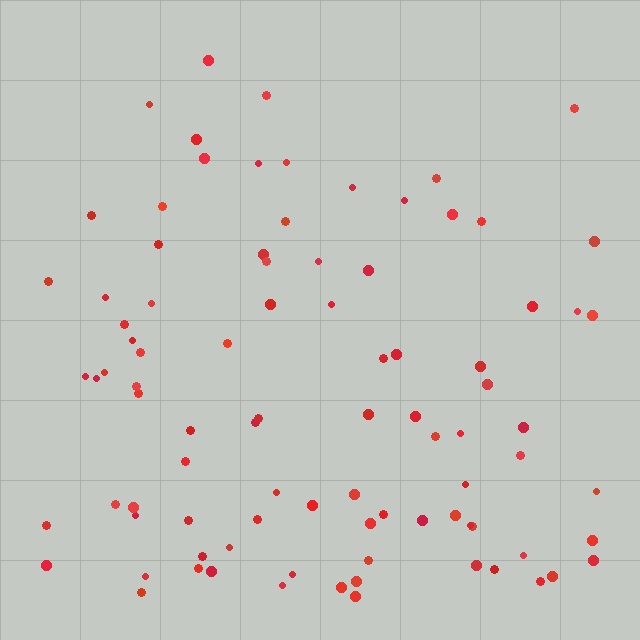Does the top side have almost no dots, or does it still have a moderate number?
Still a moderate number, just noticeably fewer than the bottom.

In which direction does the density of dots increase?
From top to bottom, with the bottom side densest.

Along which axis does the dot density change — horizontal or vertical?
Vertical.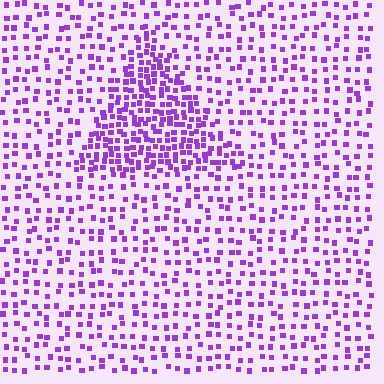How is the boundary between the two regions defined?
The boundary is defined by a change in element density (approximately 2.2x ratio). All elements are the same color, size, and shape.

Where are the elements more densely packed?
The elements are more densely packed inside the triangle boundary.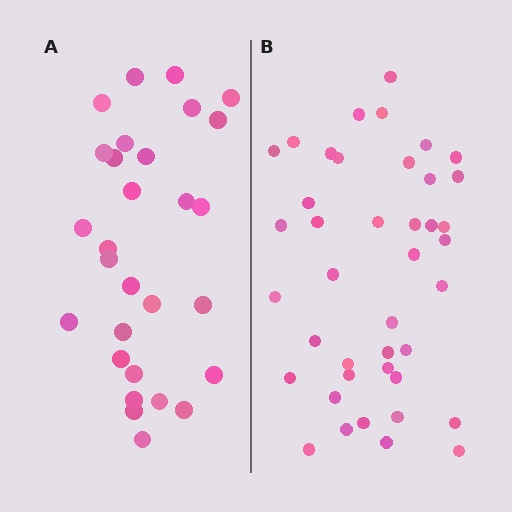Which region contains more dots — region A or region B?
Region B (the right region) has more dots.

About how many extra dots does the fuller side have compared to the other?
Region B has roughly 12 or so more dots than region A.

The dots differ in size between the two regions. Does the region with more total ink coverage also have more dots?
No. Region A has more total ink coverage because its dots are larger, but region B actually contains more individual dots. Total area can be misleading — the number of items is what matters here.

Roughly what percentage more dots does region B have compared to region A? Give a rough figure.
About 40% more.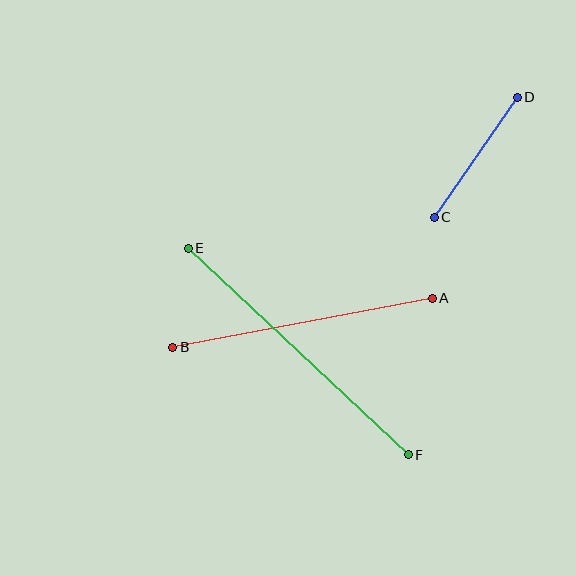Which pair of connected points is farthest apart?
Points E and F are farthest apart.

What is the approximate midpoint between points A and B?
The midpoint is at approximately (303, 323) pixels.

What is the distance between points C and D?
The distance is approximately 146 pixels.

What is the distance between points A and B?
The distance is approximately 264 pixels.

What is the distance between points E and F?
The distance is approximately 302 pixels.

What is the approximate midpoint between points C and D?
The midpoint is at approximately (476, 157) pixels.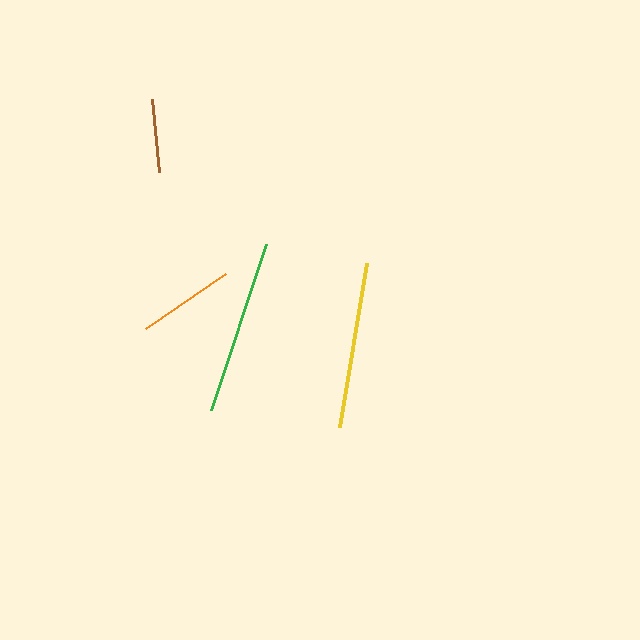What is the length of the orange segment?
The orange segment is approximately 97 pixels long.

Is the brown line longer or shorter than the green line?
The green line is longer than the brown line.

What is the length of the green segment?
The green segment is approximately 175 pixels long.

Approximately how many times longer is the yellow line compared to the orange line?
The yellow line is approximately 1.7 times the length of the orange line.